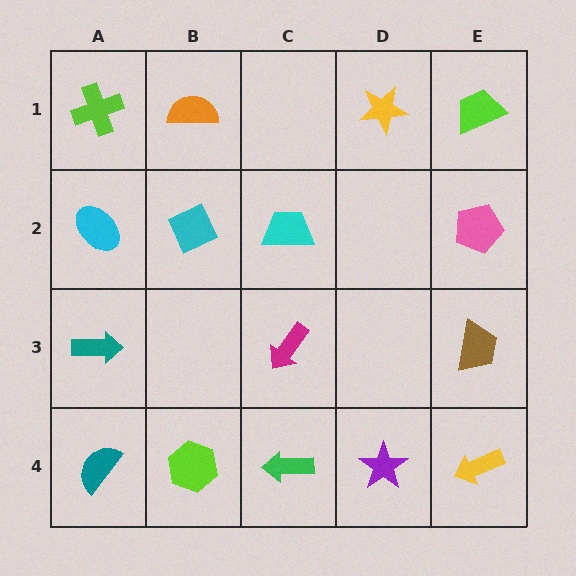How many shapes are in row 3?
3 shapes.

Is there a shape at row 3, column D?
No, that cell is empty.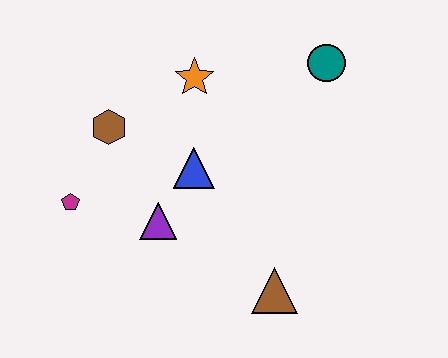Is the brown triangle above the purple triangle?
No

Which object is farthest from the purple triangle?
The teal circle is farthest from the purple triangle.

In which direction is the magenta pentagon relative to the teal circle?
The magenta pentagon is to the left of the teal circle.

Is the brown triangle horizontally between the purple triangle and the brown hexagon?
No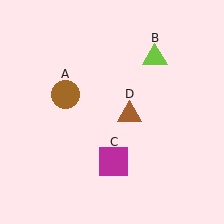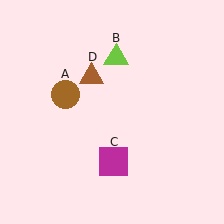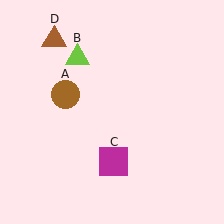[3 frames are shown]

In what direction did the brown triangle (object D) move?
The brown triangle (object D) moved up and to the left.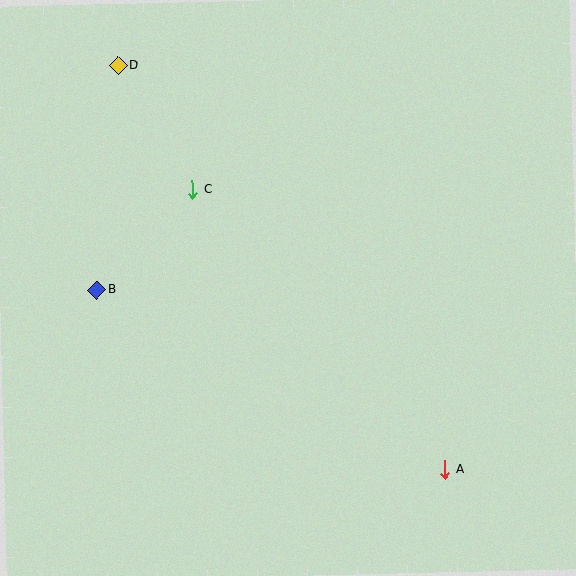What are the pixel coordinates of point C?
Point C is at (192, 190).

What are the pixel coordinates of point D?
Point D is at (118, 65).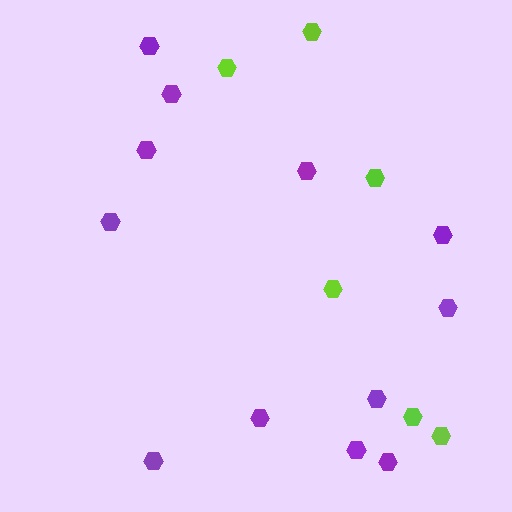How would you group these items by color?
There are 2 groups: one group of lime hexagons (6) and one group of purple hexagons (12).